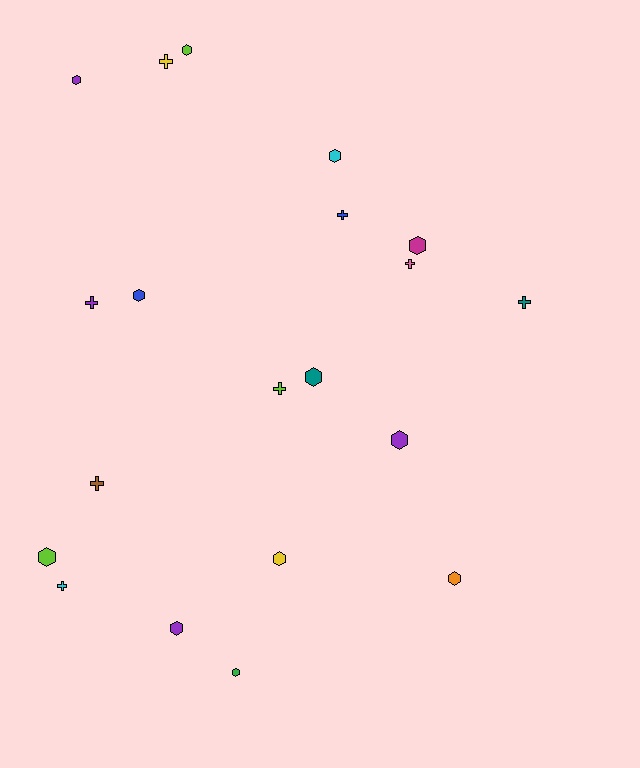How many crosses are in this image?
There are 8 crosses.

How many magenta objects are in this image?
There is 1 magenta object.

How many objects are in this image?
There are 20 objects.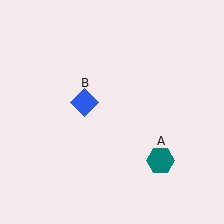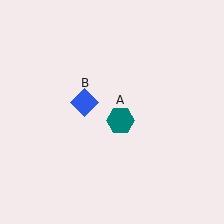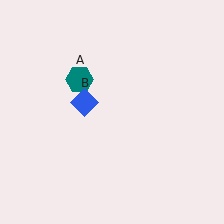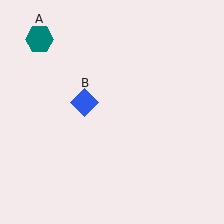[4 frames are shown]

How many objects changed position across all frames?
1 object changed position: teal hexagon (object A).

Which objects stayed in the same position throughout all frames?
Blue diamond (object B) remained stationary.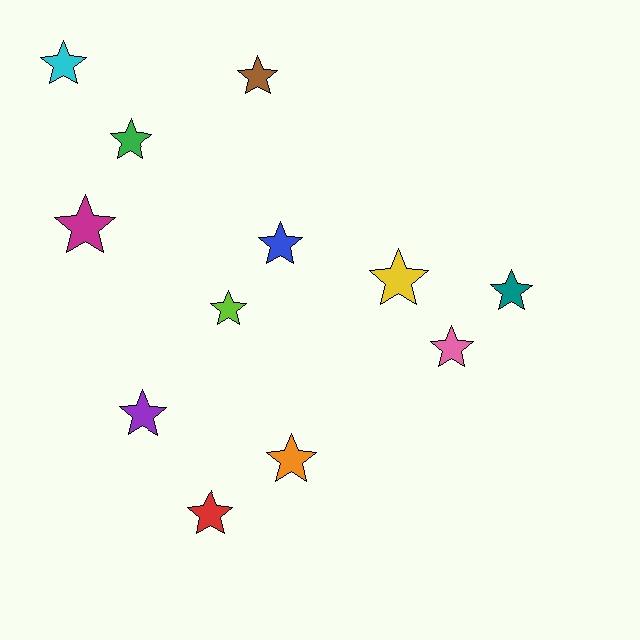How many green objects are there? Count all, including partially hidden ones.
There is 1 green object.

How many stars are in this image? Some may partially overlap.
There are 12 stars.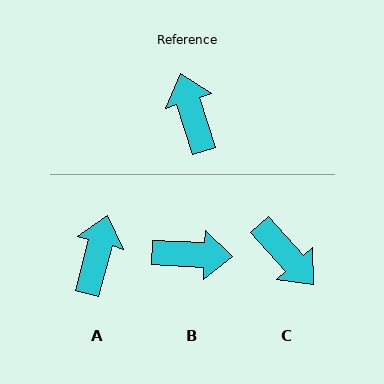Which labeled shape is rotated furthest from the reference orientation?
C, about 155 degrees away.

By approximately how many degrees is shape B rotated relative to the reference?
Approximately 110 degrees clockwise.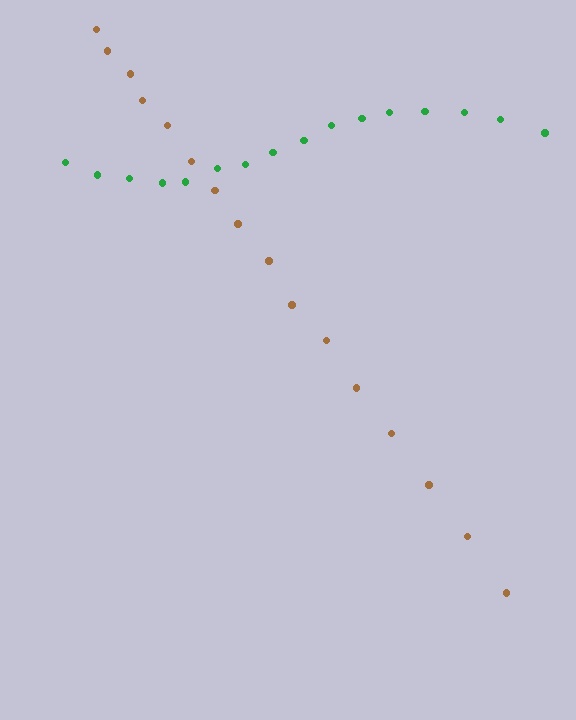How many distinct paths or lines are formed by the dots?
There are 2 distinct paths.